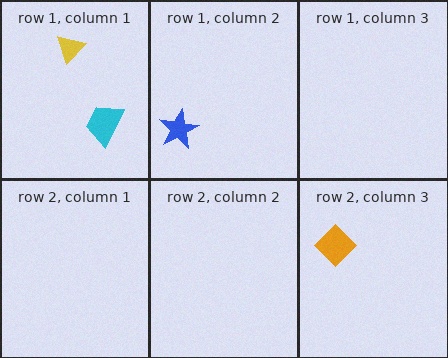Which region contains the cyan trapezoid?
The row 1, column 1 region.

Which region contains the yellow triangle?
The row 1, column 1 region.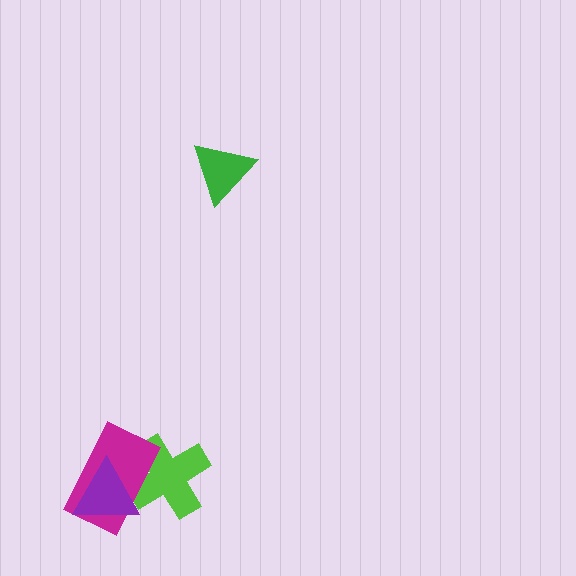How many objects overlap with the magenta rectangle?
2 objects overlap with the magenta rectangle.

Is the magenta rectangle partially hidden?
Yes, it is partially covered by another shape.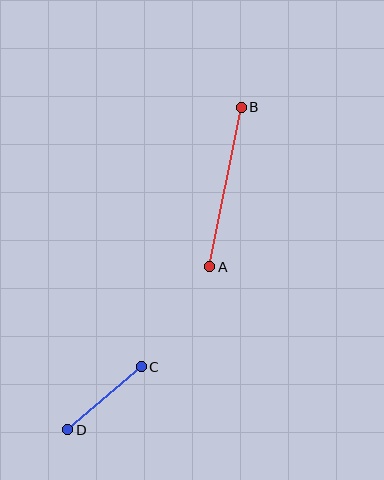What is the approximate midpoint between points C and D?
The midpoint is at approximately (104, 398) pixels.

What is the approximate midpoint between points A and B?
The midpoint is at approximately (226, 187) pixels.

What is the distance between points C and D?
The distance is approximately 97 pixels.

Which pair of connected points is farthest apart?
Points A and B are farthest apart.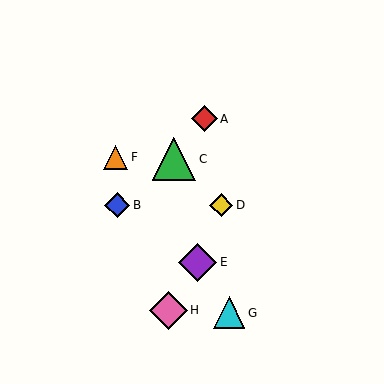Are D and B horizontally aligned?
Yes, both are at y≈205.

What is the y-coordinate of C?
Object C is at y≈159.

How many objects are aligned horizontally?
2 objects (B, D) are aligned horizontally.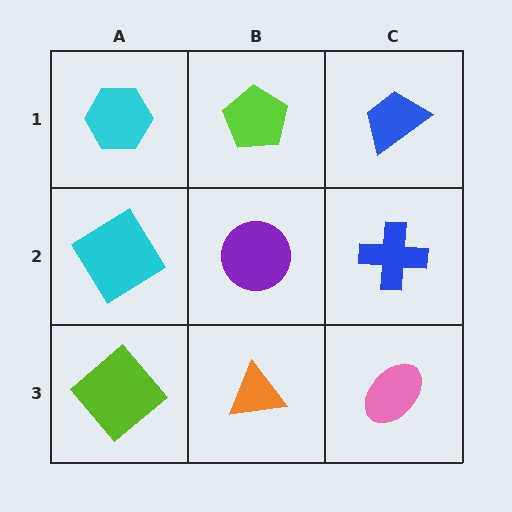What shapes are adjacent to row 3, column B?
A purple circle (row 2, column B), a lime diamond (row 3, column A), a pink ellipse (row 3, column C).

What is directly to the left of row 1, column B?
A cyan hexagon.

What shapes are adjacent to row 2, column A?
A cyan hexagon (row 1, column A), a lime diamond (row 3, column A), a purple circle (row 2, column B).